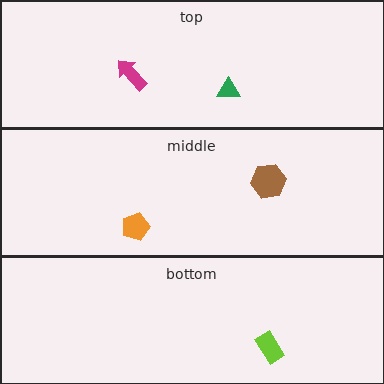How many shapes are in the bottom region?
1.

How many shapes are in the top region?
2.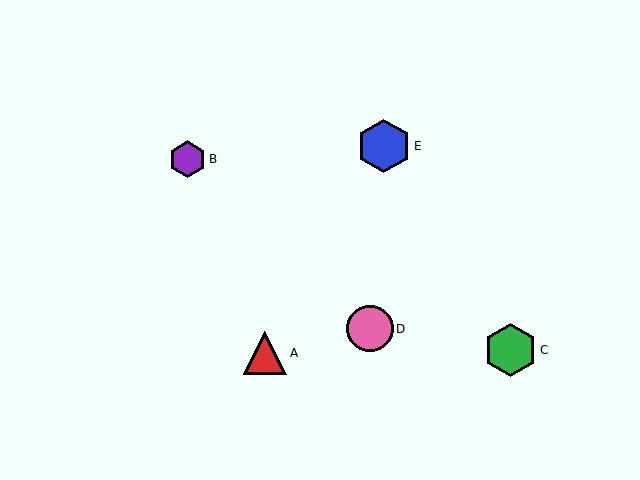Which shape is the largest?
The blue hexagon (labeled E) is the largest.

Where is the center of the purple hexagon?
The center of the purple hexagon is at (188, 159).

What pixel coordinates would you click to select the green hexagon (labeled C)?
Click at (510, 350) to select the green hexagon C.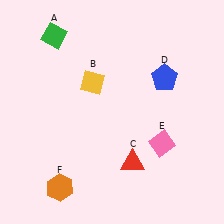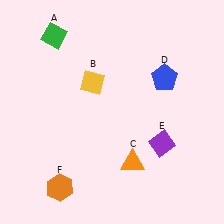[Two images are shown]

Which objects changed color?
C changed from red to orange. E changed from pink to purple.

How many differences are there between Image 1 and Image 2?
There are 2 differences between the two images.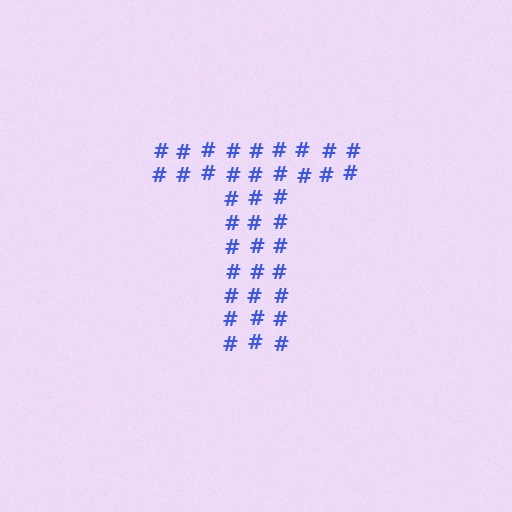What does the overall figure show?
The overall figure shows the letter T.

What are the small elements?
The small elements are hash symbols.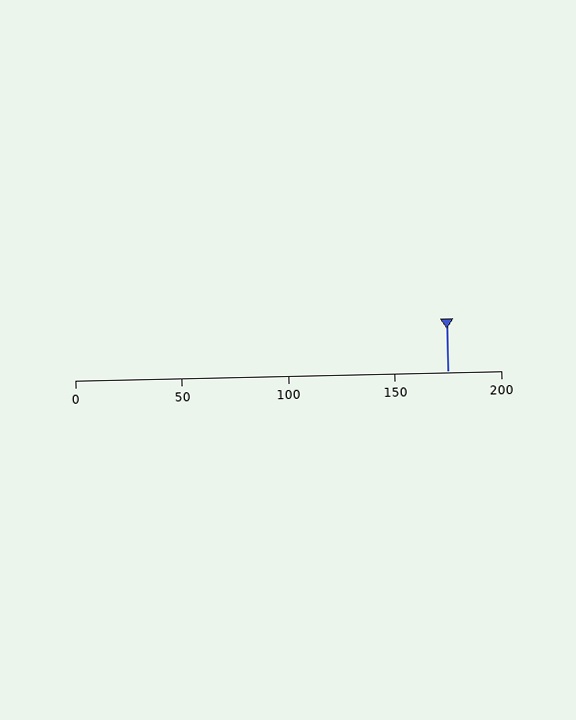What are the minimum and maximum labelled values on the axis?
The axis runs from 0 to 200.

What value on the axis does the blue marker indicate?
The marker indicates approximately 175.